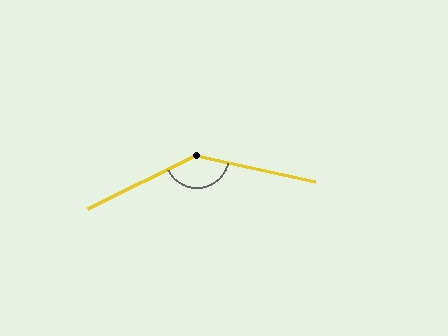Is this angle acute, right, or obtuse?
It is obtuse.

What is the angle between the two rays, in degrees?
Approximately 142 degrees.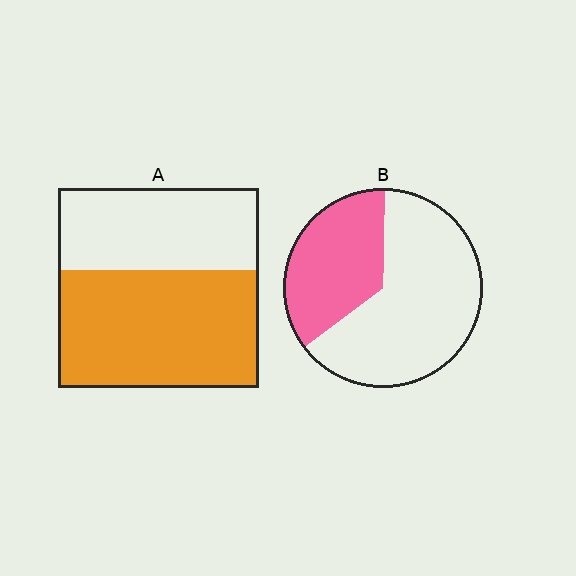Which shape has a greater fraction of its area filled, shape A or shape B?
Shape A.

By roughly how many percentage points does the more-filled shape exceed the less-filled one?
By roughly 25 percentage points (A over B).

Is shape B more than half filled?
No.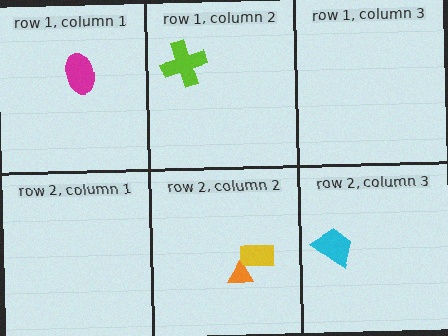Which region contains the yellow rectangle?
The row 2, column 2 region.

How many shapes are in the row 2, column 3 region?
1.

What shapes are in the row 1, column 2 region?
The lime cross.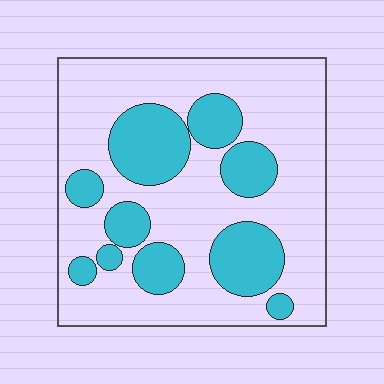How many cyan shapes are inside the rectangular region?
10.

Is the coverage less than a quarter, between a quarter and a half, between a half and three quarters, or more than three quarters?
Between a quarter and a half.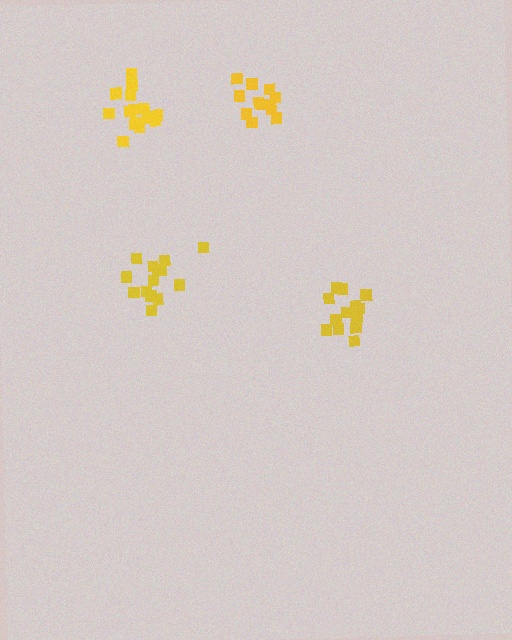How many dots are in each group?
Group 1: 16 dots, Group 2: 15 dots, Group 3: 13 dots, Group 4: 14 dots (58 total).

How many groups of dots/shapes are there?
There are 4 groups.